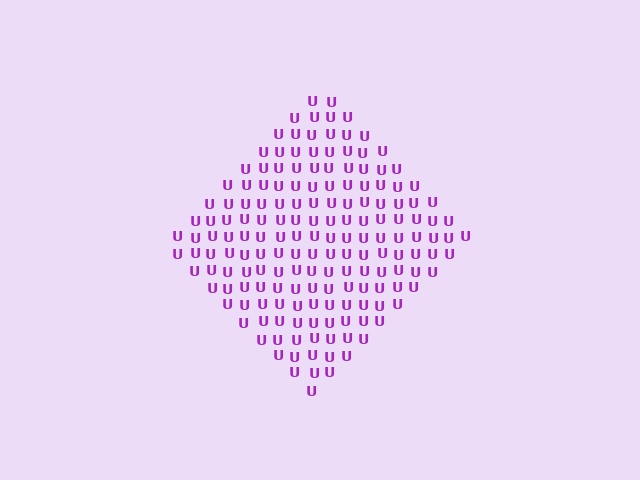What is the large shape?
The large shape is a diamond.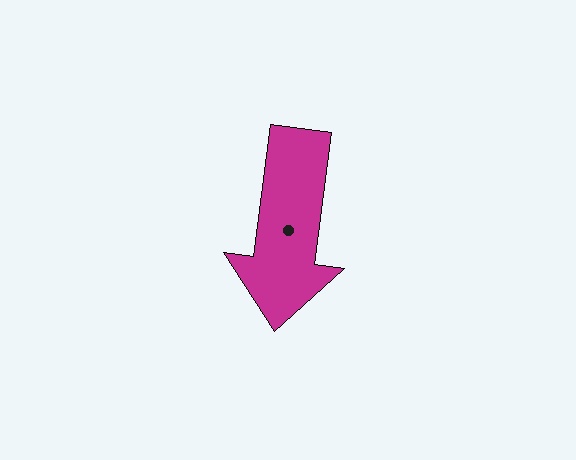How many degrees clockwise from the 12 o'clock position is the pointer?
Approximately 188 degrees.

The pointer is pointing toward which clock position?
Roughly 6 o'clock.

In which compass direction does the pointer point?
South.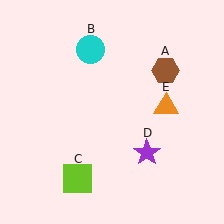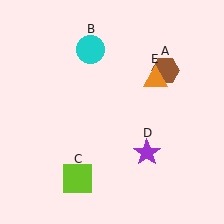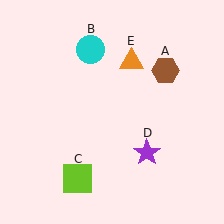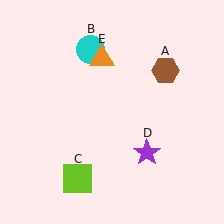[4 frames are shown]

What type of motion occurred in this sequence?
The orange triangle (object E) rotated counterclockwise around the center of the scene.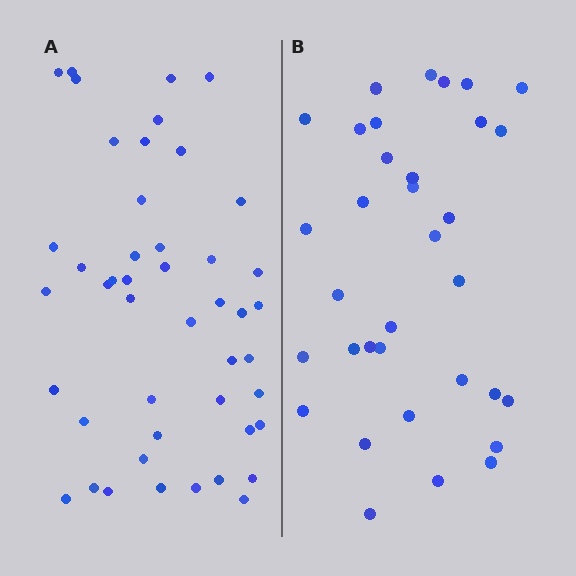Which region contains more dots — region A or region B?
Region A (the left region) has more dots.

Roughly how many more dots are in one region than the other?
Region A has roughly 12 or so more dots than region B.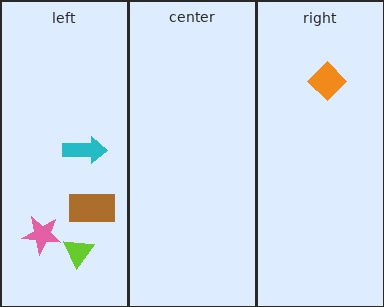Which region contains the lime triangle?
The left region.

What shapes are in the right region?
The orange diamond.